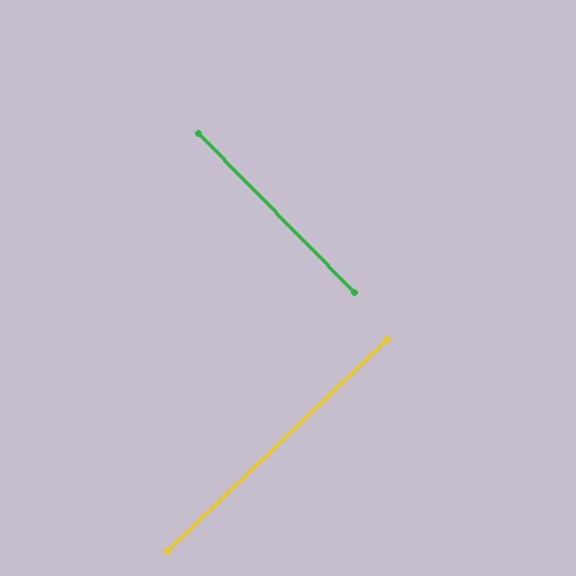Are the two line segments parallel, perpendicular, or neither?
Perpendicular — they meet at approximately 90°.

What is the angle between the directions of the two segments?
Approximately 90 degrees.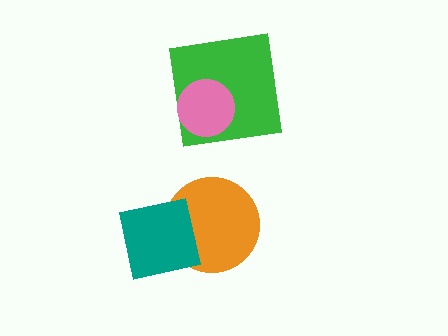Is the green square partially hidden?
Yes, it is partially covered by another shape.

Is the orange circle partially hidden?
Yes, it is partially covered by another shape.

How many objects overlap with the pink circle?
1 object overlaps with the pink circle.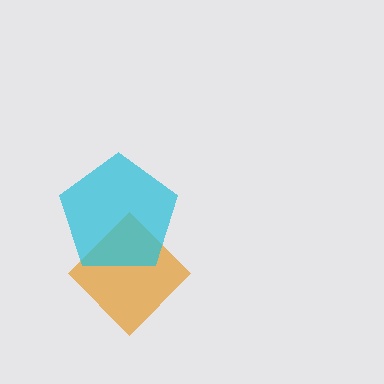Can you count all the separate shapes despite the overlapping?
Yes, there are 2 separate shapes.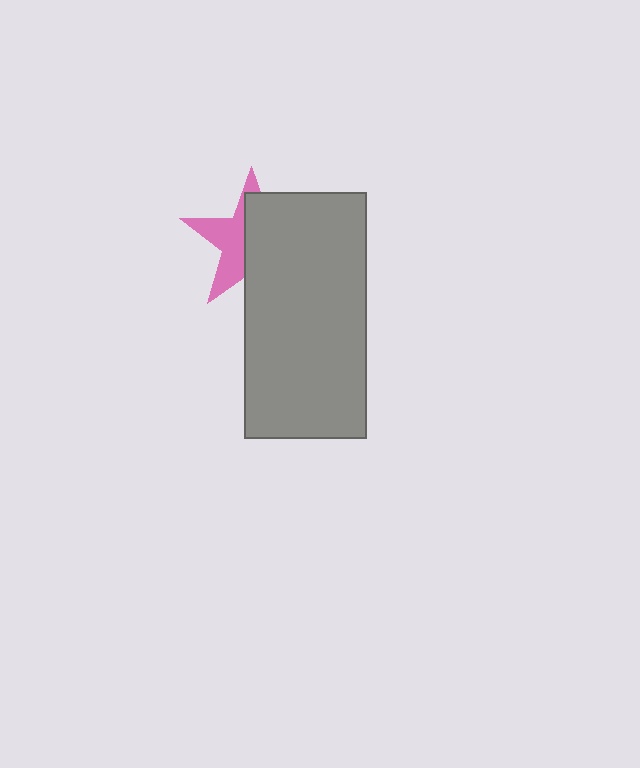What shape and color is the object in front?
The object in front is a gray rectangle.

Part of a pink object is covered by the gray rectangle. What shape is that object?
It is a star.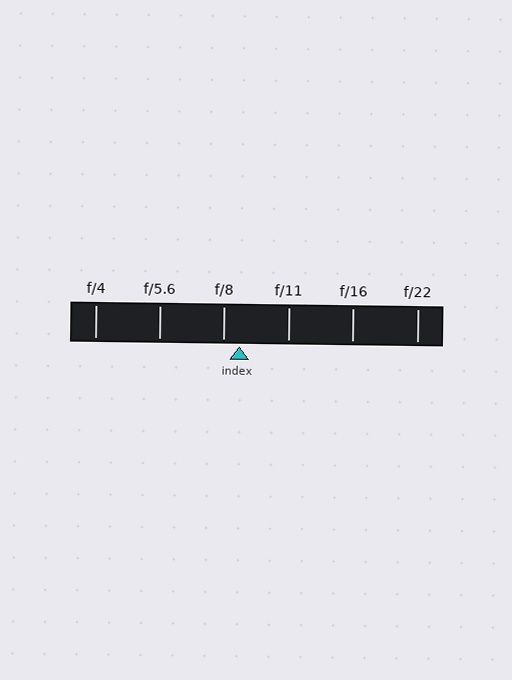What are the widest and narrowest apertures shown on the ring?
The widest aperture shown is f/4 and the narrowest is f/22.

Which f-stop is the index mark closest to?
The index mark is closest to f/8.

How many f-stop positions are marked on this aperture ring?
There are 6 f-stop positions marked.